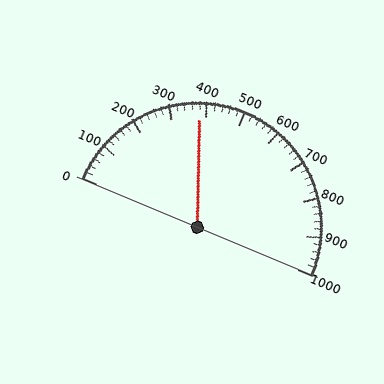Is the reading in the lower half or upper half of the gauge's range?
The reading is in the lower half of the range (0 to 1000).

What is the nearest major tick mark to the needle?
The nearest major tick mark is 400.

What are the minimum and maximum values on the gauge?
The gauge ranges from 0 to 1000.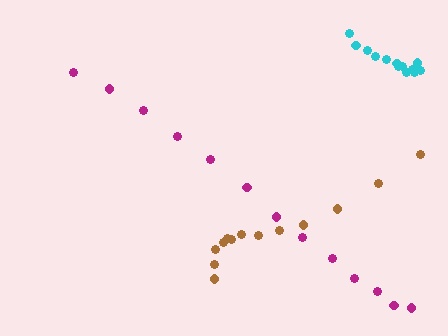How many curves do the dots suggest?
There are 3 distinct paths.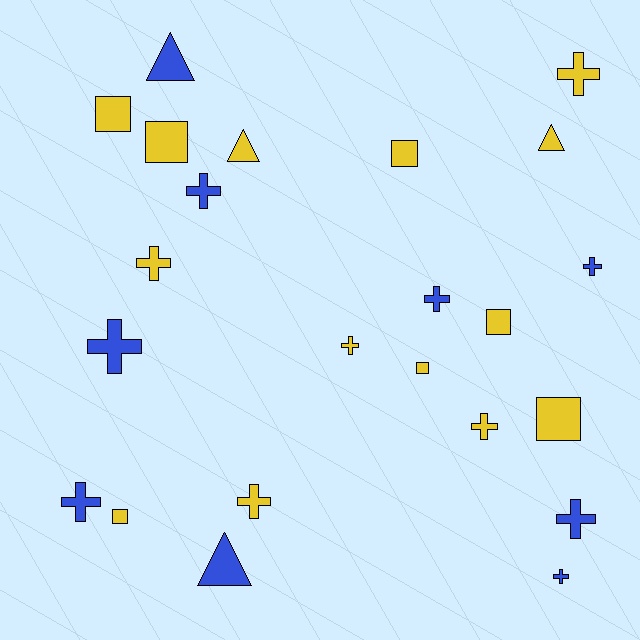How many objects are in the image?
There are 23 objects.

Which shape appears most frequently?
Cross, with 12 objects.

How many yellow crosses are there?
There are 5 yellow crosses.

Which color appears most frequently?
Yellow, with 14 objects.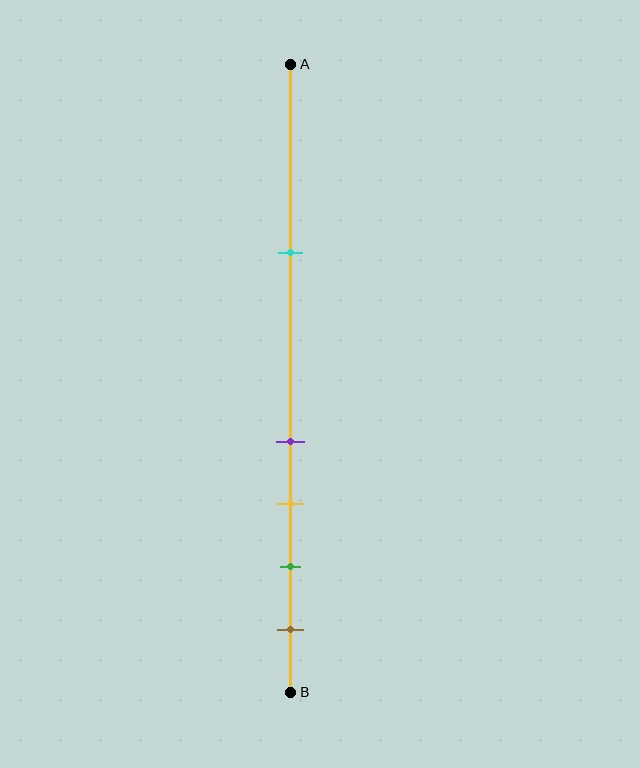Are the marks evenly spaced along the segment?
No, the marks are not evenly spaced.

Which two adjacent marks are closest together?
The purple and yellow marks are the closest adjacent pair.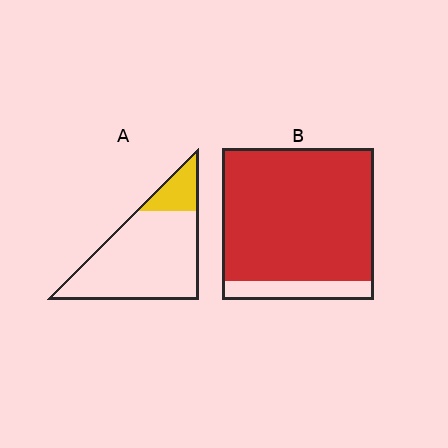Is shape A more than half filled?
No.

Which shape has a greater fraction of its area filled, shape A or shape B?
Shape B.